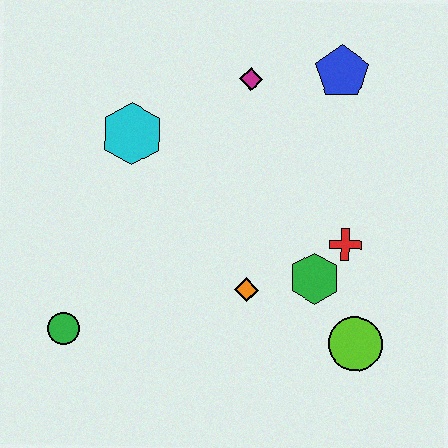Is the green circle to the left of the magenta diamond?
Yes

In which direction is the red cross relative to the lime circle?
The red cross is above the lime circle.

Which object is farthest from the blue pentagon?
The green circle is farthest from the blue pentagon.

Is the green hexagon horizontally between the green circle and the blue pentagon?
Yes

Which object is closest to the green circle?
The orange diamond is closest to the green circle.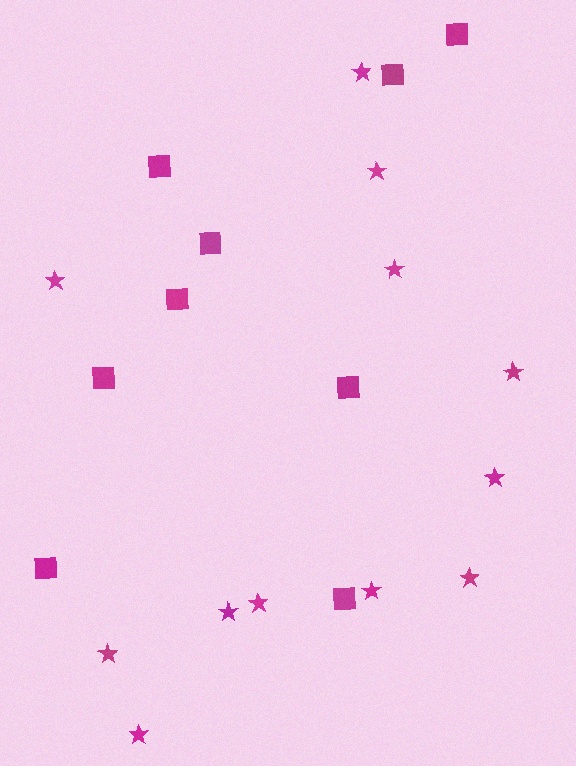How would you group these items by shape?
There are 2 groups: one group of stars (12) and one group of squares (9).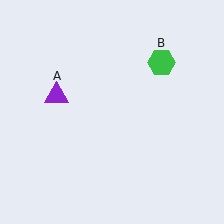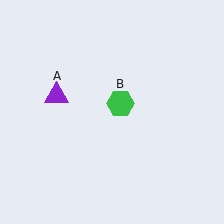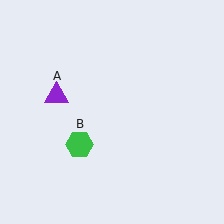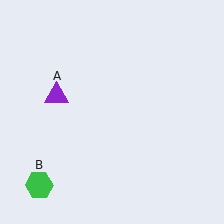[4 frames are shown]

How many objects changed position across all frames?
1 object changed position: green hexagon (object B).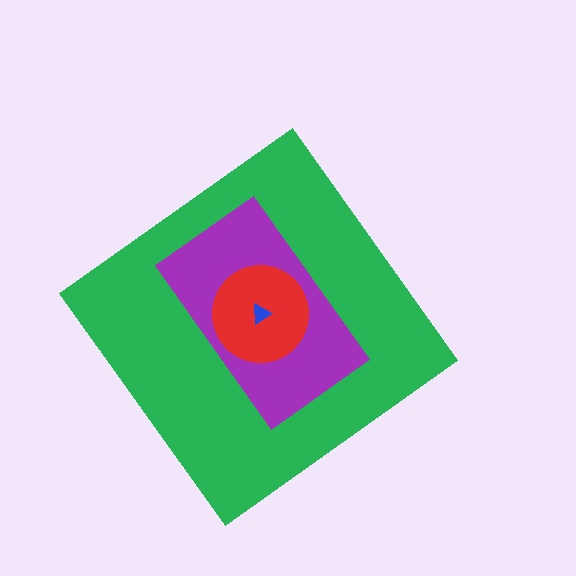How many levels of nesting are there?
4.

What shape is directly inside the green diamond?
The purple rectangle.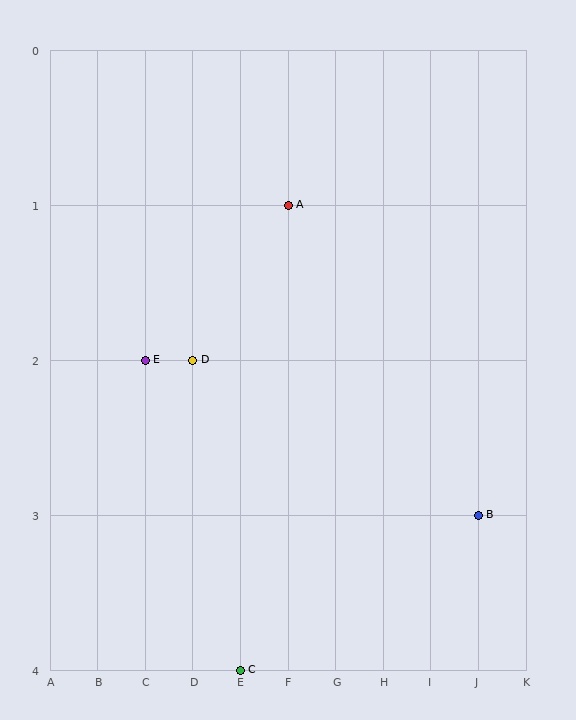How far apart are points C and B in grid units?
Points C and B are 5 columns and 1 row apart (about 5.1 grid units diagonally).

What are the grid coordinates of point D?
Point D is at grid coordinates (D, 2).